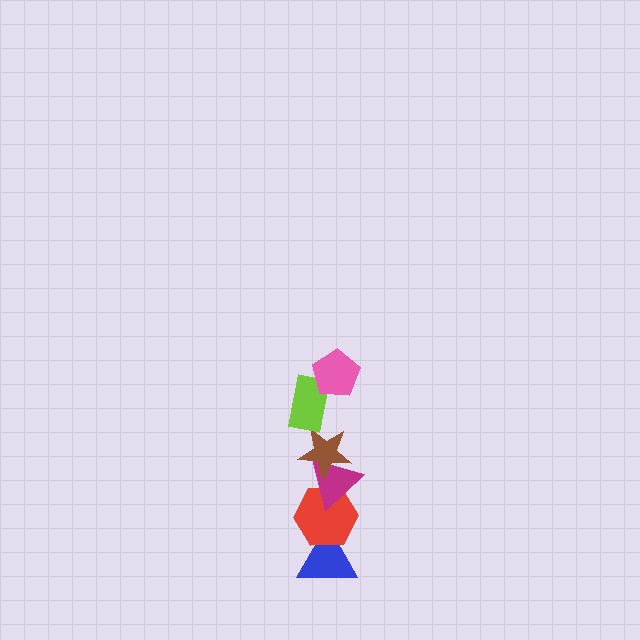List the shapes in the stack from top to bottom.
From top to bottom: the pink pentagon, the lime rectangle, the brown star, the magenta triangle, the red hexagon, the blue triangle.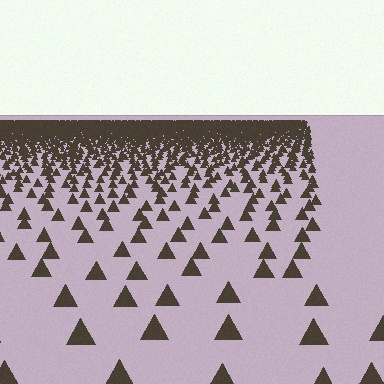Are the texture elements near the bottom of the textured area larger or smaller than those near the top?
Larger. Near the bottom, elements are closer to the viewer and appear at a bigger on-screen size.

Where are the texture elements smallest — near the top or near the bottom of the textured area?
Near the top.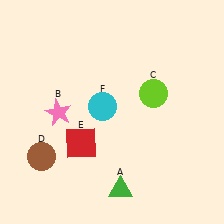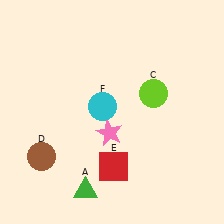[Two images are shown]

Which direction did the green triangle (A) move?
The green triangle (A) moved left.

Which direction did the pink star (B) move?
The pink star (B) moved right.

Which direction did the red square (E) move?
The red square (E) moved right.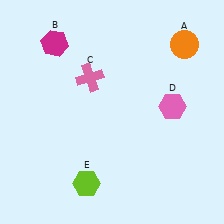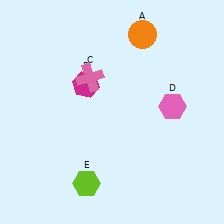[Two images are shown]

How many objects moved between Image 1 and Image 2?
2 objects moved between the two images.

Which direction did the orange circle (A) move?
The orange circle (A) moved left.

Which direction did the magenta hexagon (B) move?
The magenta hexagon (B) moved down.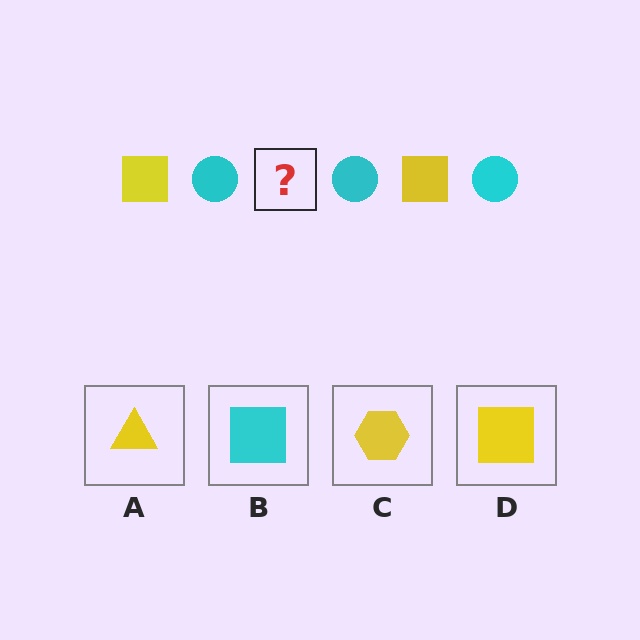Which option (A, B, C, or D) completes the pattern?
D.